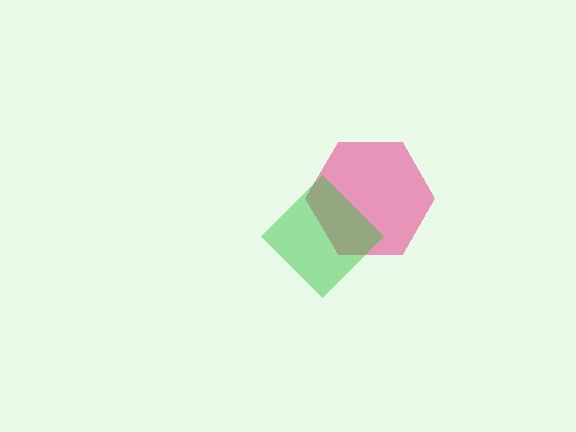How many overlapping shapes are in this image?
There are 2 overlapping shapes in the image.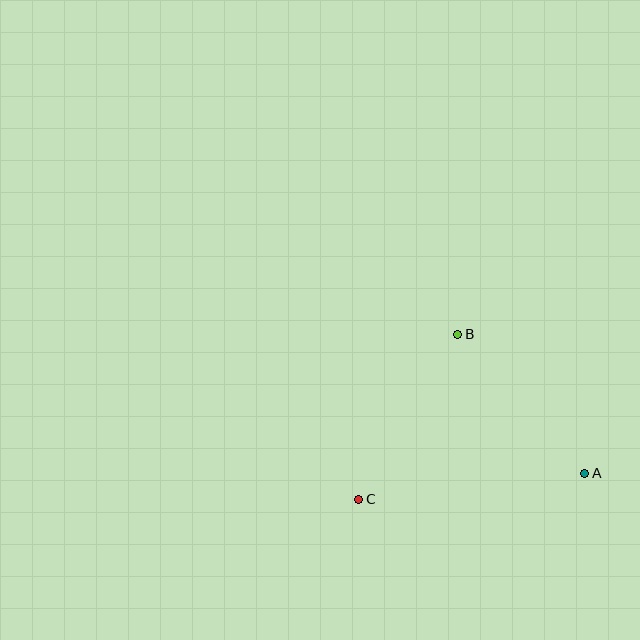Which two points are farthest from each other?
Points A and C are farthest from each other.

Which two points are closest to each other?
Points A and B are closest to each other.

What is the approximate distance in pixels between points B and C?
The distance between B and C is approximately 193 pixels.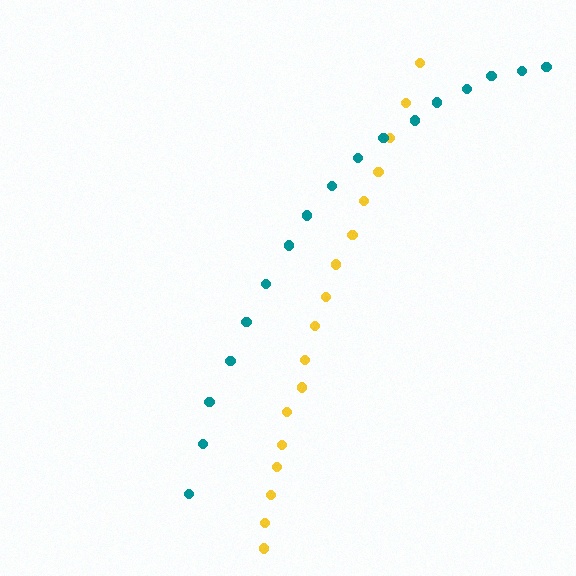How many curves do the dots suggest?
There are 2 distinct paths.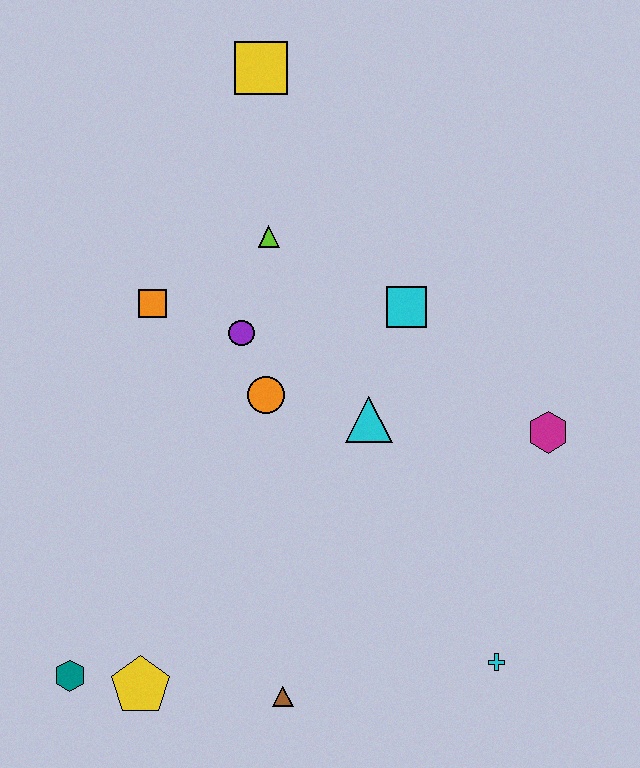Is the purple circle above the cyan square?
No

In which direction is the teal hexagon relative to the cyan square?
The teal hexagon is below the cyan square.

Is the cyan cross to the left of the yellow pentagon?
No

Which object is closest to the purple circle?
The orange circle is closest to the purple circle.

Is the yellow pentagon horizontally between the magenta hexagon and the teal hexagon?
Yes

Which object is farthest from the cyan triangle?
The teal hexagon is farthest from the cyan triangle.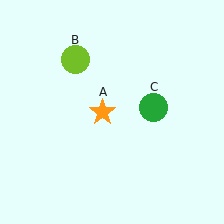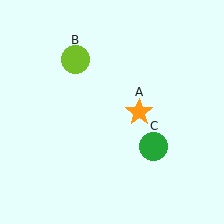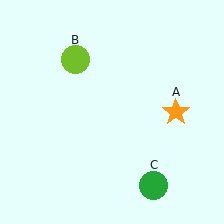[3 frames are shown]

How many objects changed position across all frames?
2 objects changed position: orange star (object A), green circle (object C).